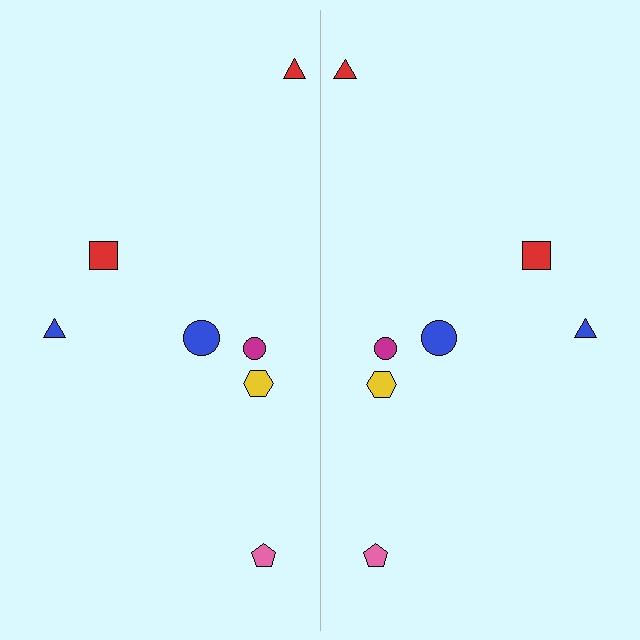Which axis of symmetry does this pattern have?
The pattern has a vertical axis of symmetry running through the center of the image.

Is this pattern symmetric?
Yes, this pattern has bilateral (reflection) symmetry.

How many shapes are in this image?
There are 14 shapes in this image.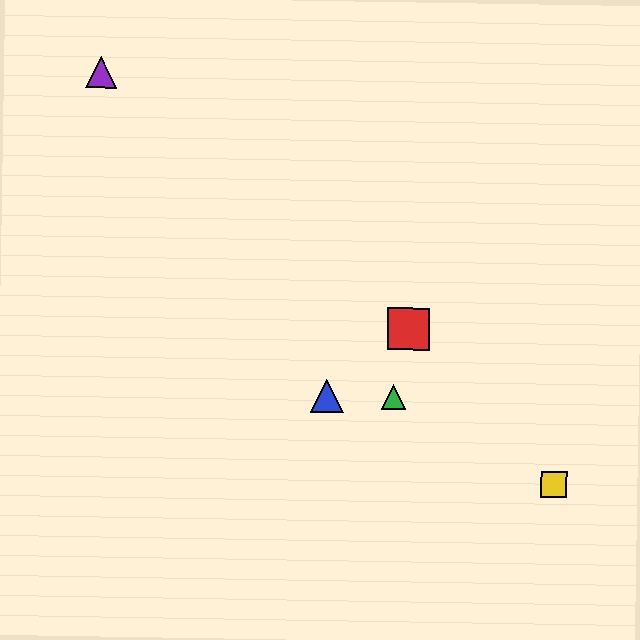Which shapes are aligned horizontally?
The blue triangle, the green triangle are aligned horizontally.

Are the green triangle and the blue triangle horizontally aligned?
Yes, both are at y≈397.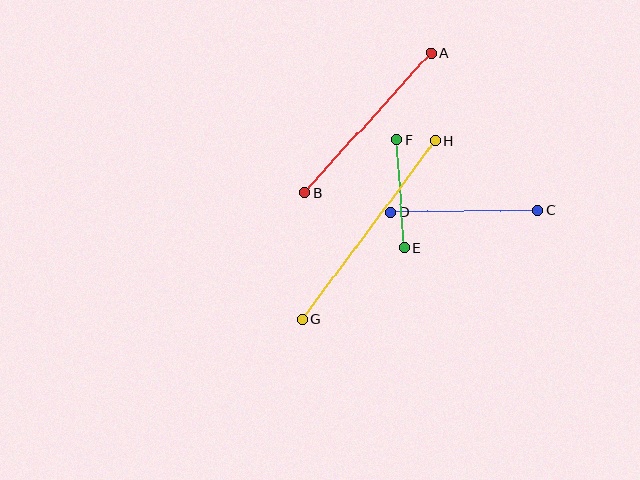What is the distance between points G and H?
The distance is approximately 223 pixels.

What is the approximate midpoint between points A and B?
The midpoint is at approximately (368, 123) pixels.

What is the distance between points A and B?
The distance is approximately 189 pixels.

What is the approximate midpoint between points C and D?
The midpoint is at approximately (465, 211) pixels.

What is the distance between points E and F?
The distance is approximately 108 pixels.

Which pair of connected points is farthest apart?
Points G and H are farthest apart.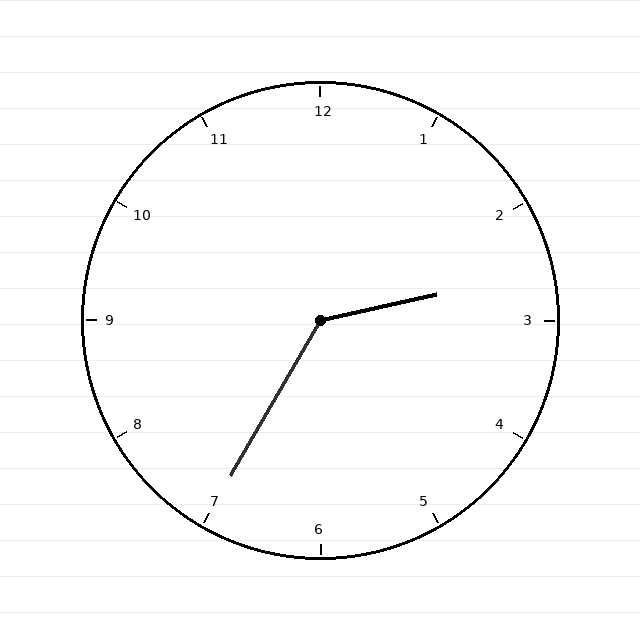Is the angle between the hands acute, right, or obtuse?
It is obtuse.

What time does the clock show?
2:35.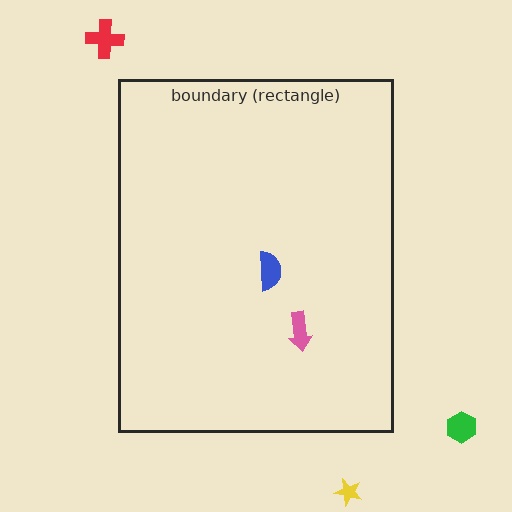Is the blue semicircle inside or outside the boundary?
Inside.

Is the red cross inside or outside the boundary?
Outside.